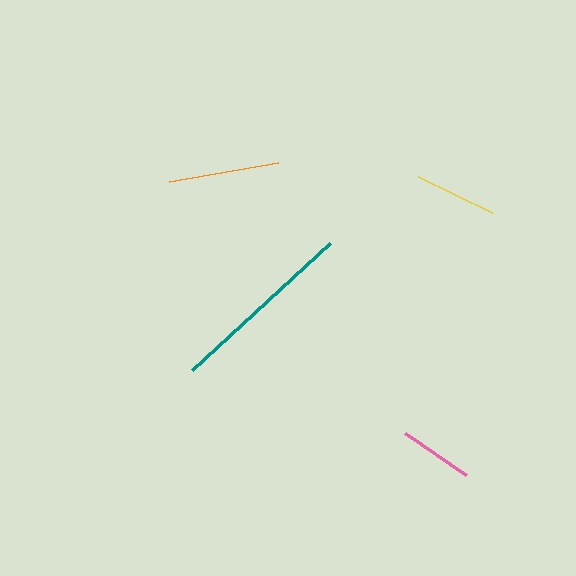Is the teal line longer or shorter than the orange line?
The teal line is longer than the orange line.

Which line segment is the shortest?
The pink line is the shortest at approximately 74 pixels.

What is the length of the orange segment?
The orange segment is approximately 110 pixels long.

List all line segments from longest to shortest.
From longest to shortest: teal, orange, yellow, pink.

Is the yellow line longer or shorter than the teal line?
The teal line is longer than the yellow line.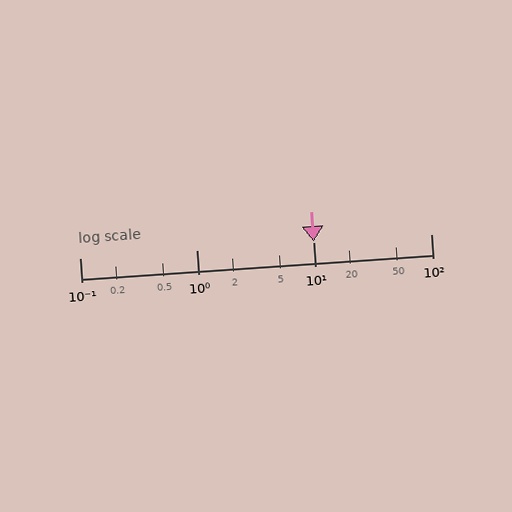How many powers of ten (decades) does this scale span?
The scale spans 3 decades, from 0.1 to 100.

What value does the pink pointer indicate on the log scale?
The pointer indicates approximately 9.9.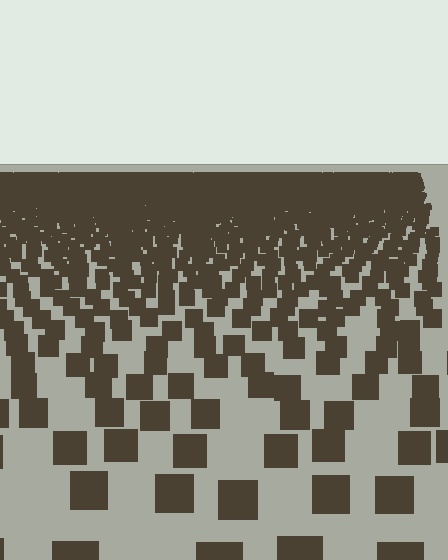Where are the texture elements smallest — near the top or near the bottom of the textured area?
Near the top.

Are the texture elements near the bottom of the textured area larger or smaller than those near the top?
Larger. Near the bottom, elements are closer to the viewer and appear at a bigger on-screen size.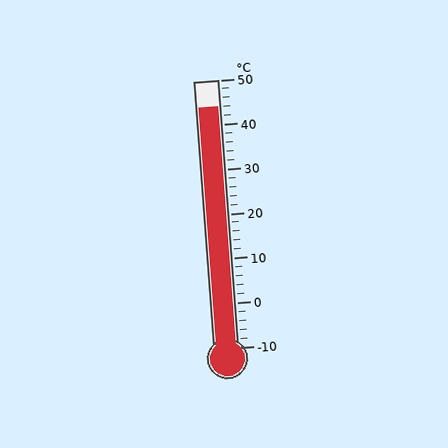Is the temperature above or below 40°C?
The temperature is above 40°C.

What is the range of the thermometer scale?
The thermometer scale ranges from -10°C to 50°C.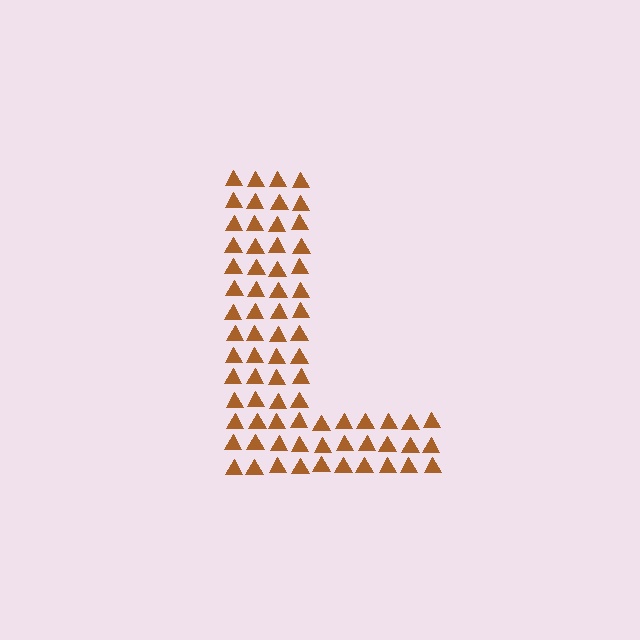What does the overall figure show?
The overall figure shows the letter L.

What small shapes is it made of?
It is made of small triangles.